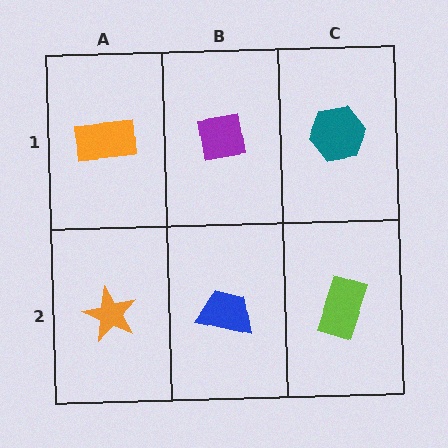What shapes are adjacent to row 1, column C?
A lime rectangle (row 2, column C), a purple square (row 1, column B).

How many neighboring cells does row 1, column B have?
3.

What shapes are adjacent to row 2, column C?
A teal hexagon (row 1, column C), a blue trapezoid (row 2, column B).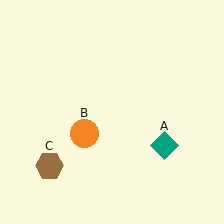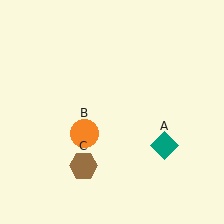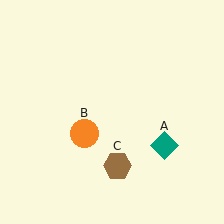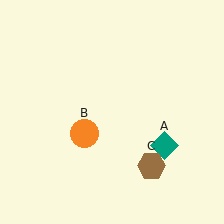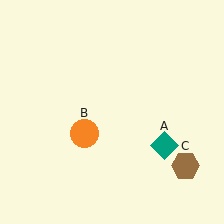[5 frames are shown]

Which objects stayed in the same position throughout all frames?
Teal diamond (object A) and orange circle (object B) remained stationary.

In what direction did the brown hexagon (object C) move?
The brown hexagon (object C) moved right.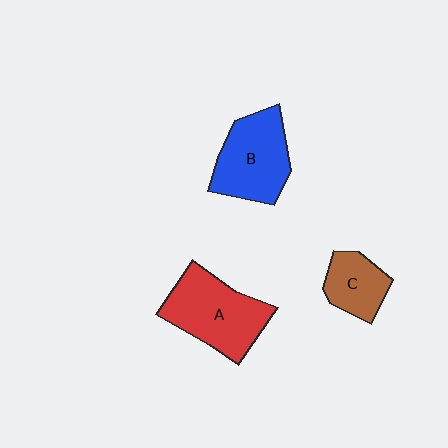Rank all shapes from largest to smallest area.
From largest to smallest: A (red), B (blue), C (brown).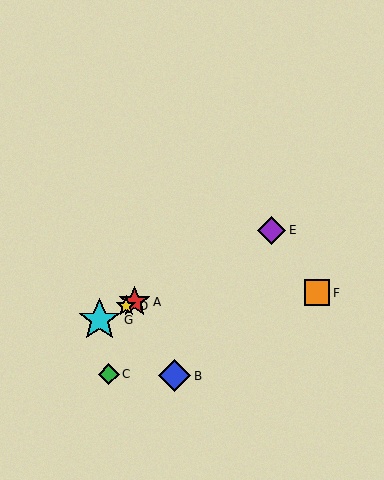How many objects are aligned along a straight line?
4 objects (A, D, E, G) are aligned along a straight line.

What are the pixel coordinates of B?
Object B is at (175, 376).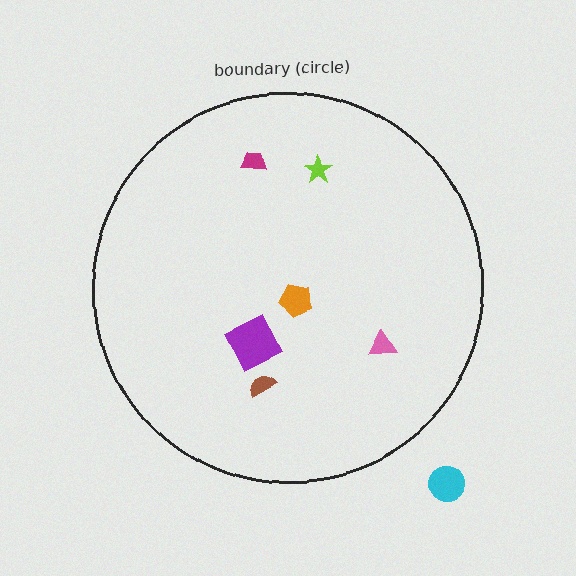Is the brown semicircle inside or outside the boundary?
Inside.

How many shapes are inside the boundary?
6 inside, 1 outside.